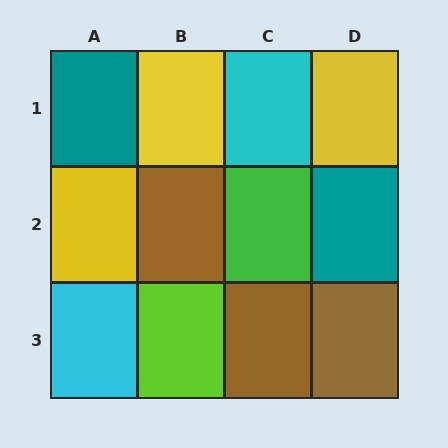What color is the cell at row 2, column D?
Teal.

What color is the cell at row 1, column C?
Cyan.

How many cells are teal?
2 cells are teal.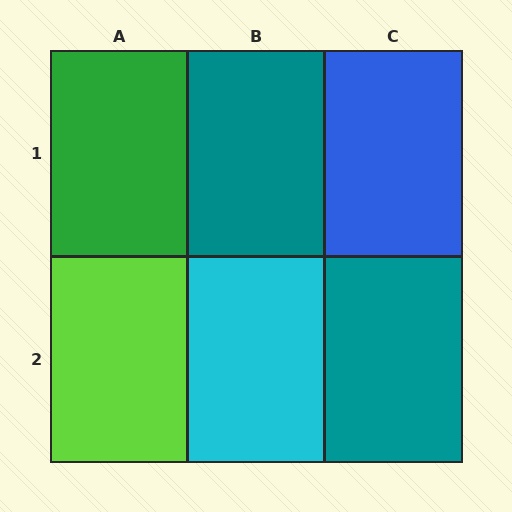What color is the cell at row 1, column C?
Blue.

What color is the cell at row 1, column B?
Teal.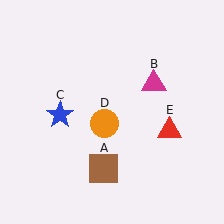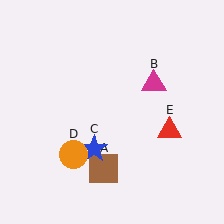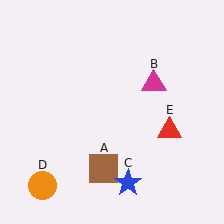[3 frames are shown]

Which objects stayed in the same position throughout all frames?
Brown square (object A) and magenta triangle (object B) and red triangle (object E) remained stationary.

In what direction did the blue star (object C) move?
The blue star (object C) moved down and to the right.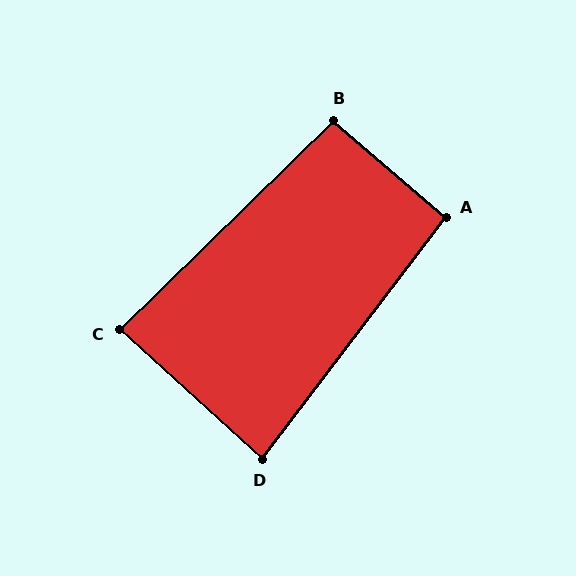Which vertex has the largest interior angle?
B, at approximately 95 degrees.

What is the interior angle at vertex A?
Approximately 93 degrees (approximately right).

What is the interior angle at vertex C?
Approximately 87 degrees (approximately right).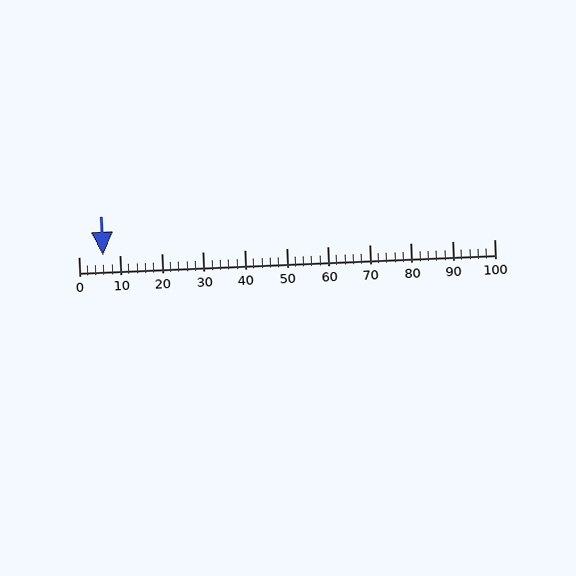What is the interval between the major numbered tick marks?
The major tick marks are spaced 10 units apart.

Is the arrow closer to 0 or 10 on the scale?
The arrow is closer to 10.